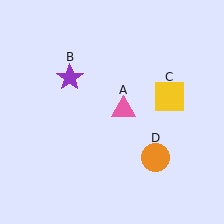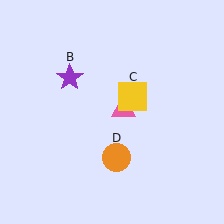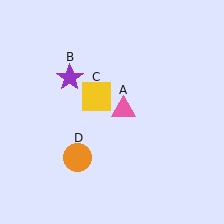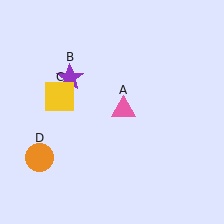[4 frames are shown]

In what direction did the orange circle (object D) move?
The orange circle (object D) moved left.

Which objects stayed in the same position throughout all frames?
Pink triangle (object A) and purple star (object B) remained stationary.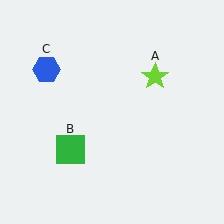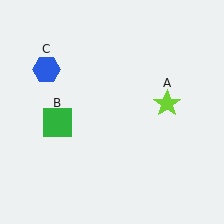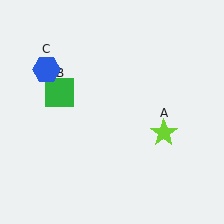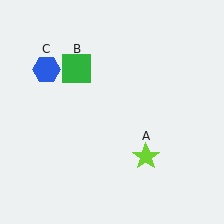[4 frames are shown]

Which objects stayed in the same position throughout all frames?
Blue hexagon (object C) remained stationary.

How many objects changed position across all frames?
2 objects changed position: lime star (object A), green square (object B).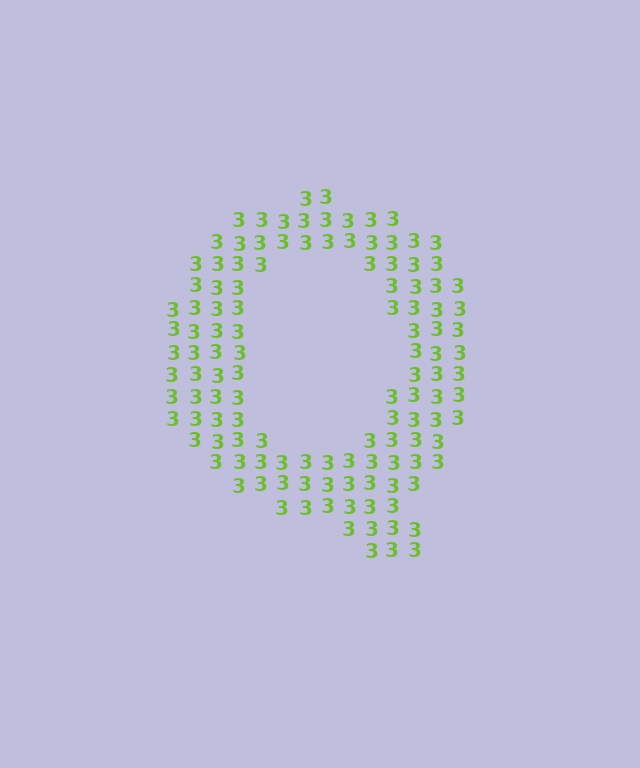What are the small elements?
The small elements are digit 3's.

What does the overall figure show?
The overall figure shows the letter Q.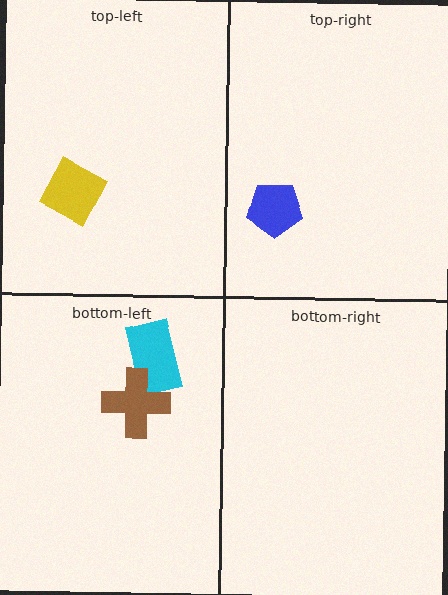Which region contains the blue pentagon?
The top-right region.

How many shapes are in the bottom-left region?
2.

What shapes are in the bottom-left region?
The cyan rectangle, the brown cross.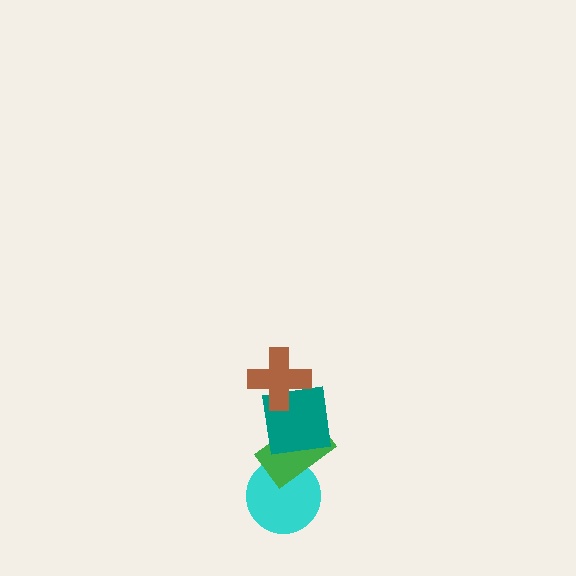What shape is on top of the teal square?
The brown cross is on top of the teal square.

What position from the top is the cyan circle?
The cyan circle is 4th from the top.